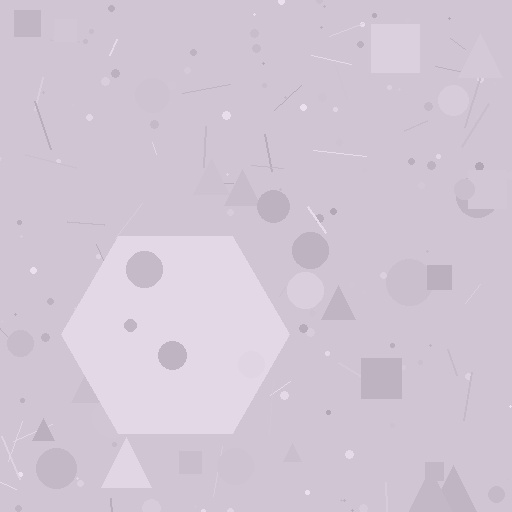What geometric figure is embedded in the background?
A hexagon is embedded in the background.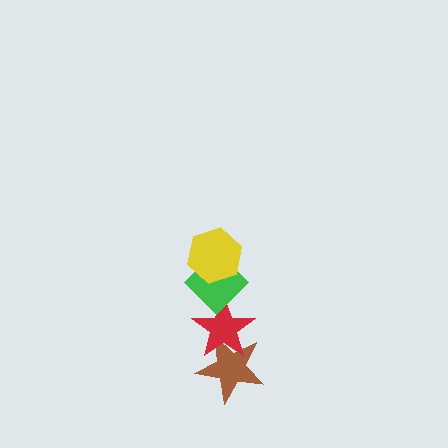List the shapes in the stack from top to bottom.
From top to bottom: the yellow hexagon, the green diamond, the red star, the brown star.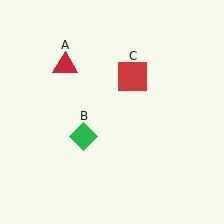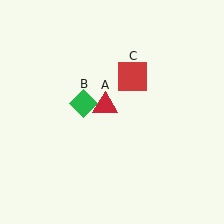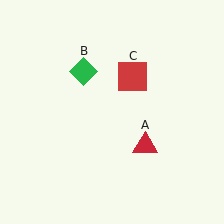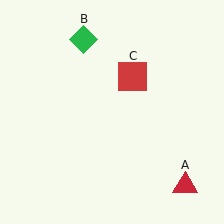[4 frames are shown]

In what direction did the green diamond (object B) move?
The green diamond (object B) moved up.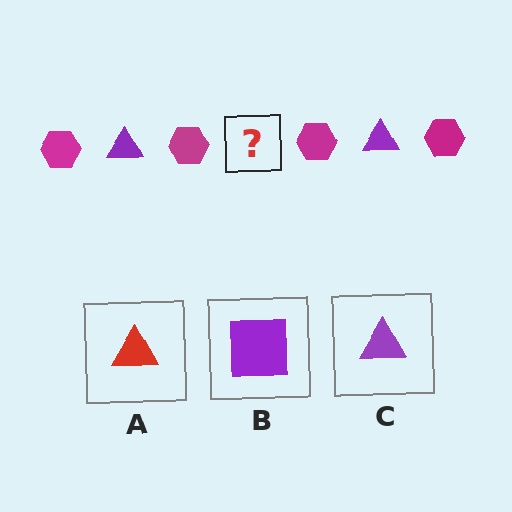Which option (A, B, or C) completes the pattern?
C.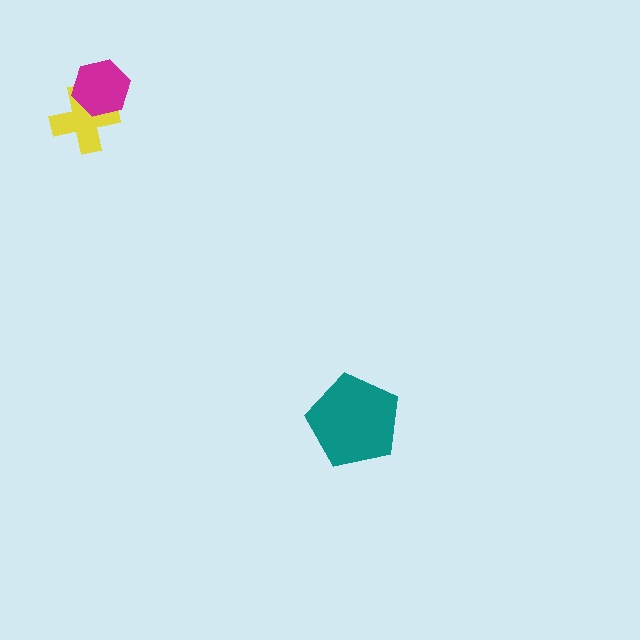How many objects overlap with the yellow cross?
1 object overlaps with the yellow cross.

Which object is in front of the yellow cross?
The magenta hexagon is in front of the yellow cross.